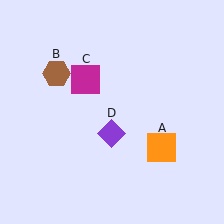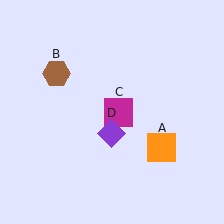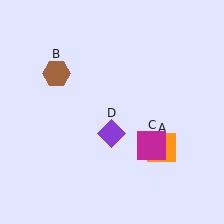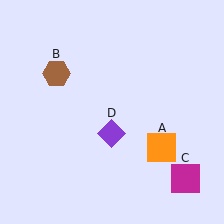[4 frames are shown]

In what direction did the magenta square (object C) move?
The magenta square (object C) moved down and to the right.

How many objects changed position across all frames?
1 object changed position: magenta square (object C).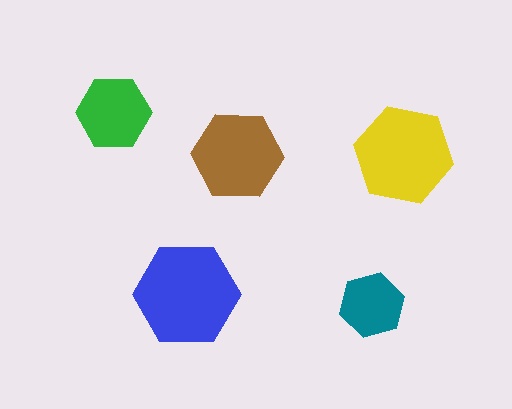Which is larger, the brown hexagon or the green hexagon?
The brown one.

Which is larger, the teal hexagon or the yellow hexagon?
The yellow one.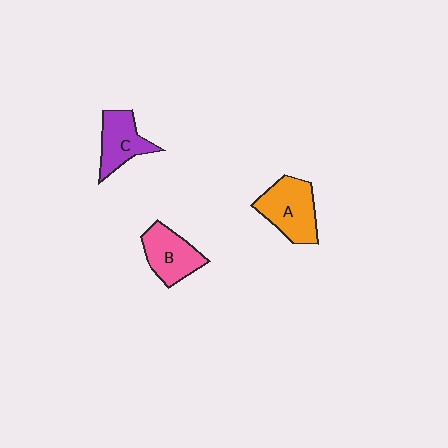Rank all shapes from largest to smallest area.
From largest to smallest: A (orange), B (pink), C (purple).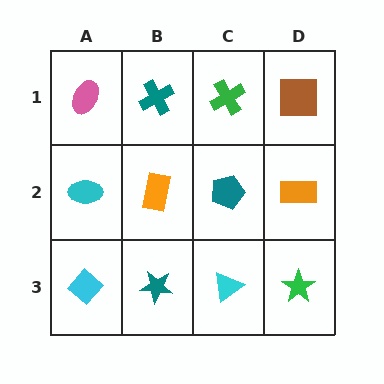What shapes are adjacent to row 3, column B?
An orange rectangle (row 2, column B), a cyan diamond (row 3, column A), a cyan triangle (row 3, column C).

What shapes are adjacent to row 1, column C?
A teal pentagon (row 2, column C), a teal cross (row 1, column B), a brown square (row 1, column D).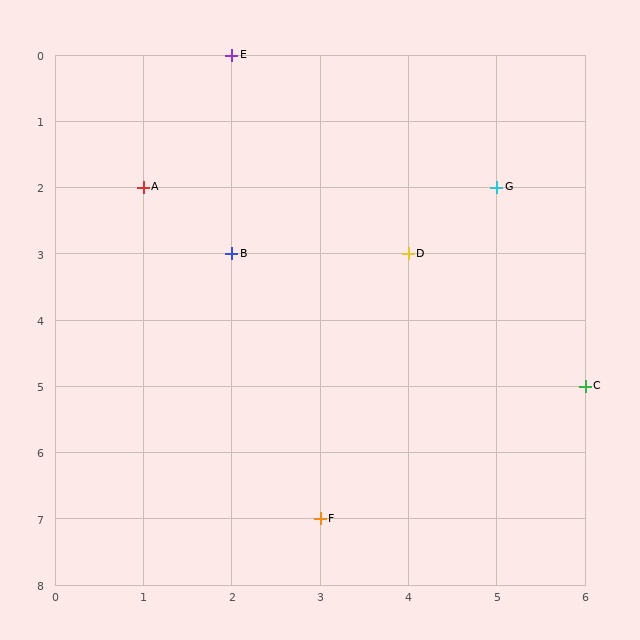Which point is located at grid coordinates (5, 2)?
Point G is at (5, 2).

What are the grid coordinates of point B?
Point B is at grid coordinates (2, 3).